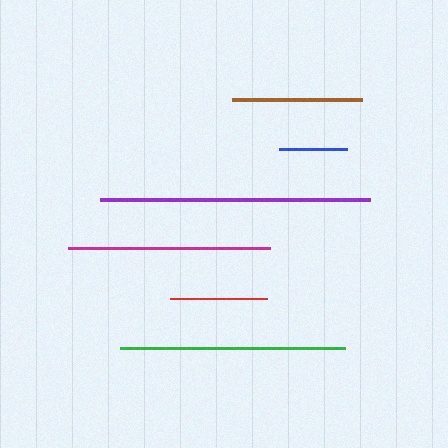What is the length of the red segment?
The red segment is approximately 97 pixels long.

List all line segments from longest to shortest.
From longest to shortest: purple, green, magenta, brown, red, blue.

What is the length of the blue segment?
The blue segment is approximately 67 pixels long.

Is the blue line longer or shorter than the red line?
The red line is longer than the blue line.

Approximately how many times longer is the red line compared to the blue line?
The red line is approximately 1.4 times the length of the blue line.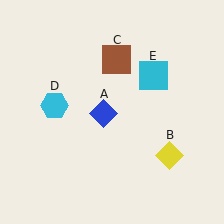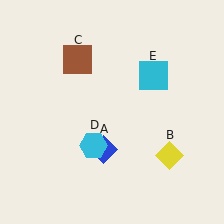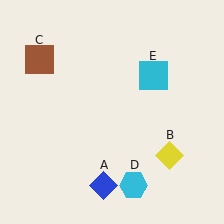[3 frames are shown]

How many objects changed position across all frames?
3 objects changed position: blue diamond (object A), brown square (object C), cyan hexagon (object D).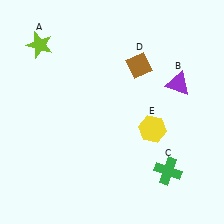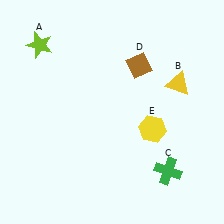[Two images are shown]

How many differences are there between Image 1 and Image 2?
There is 1 difference between the two images.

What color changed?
The triangle (B) changed from purple in Image 1 to yellow in Image 2.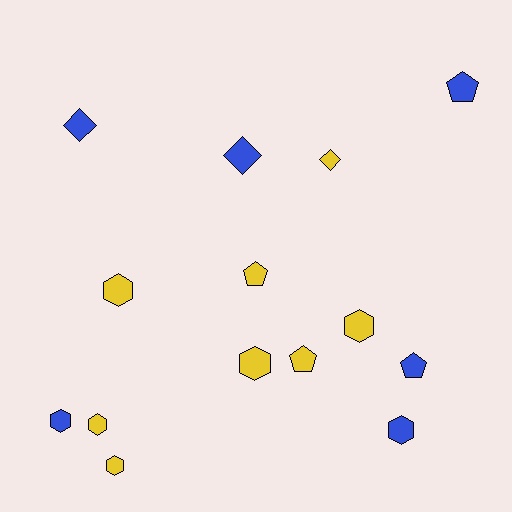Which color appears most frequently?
Yellow, with 8 objects.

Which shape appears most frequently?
Hexagon, with 7 objects.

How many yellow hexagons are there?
There are 5 yellow hexagons.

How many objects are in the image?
There are 14 objects.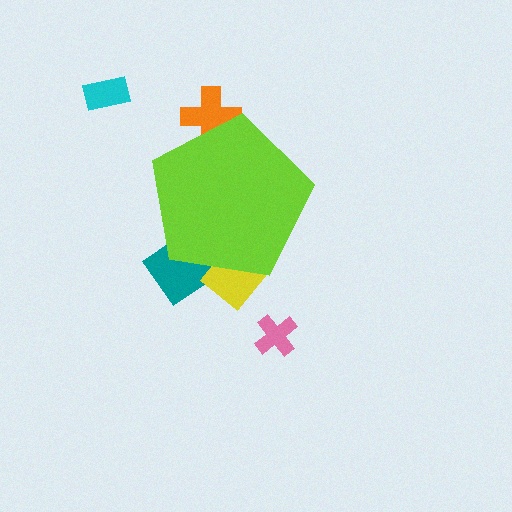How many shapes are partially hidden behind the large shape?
3 shapes are partially hidden.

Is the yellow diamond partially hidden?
Yes, the yellow diamond is partially hidden behind the lime pentagon.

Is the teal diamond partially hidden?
Yes, the teal diamond is partially hidden behind the lime pentagon.